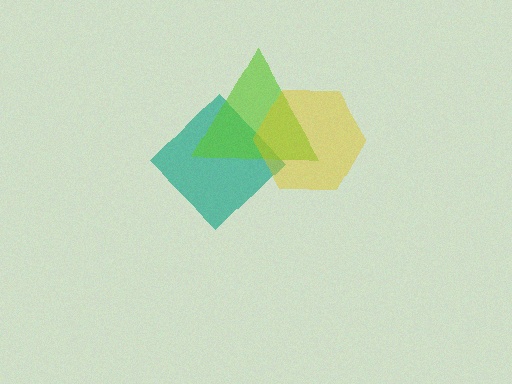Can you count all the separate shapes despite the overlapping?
Yes, there are 3 separate shapes.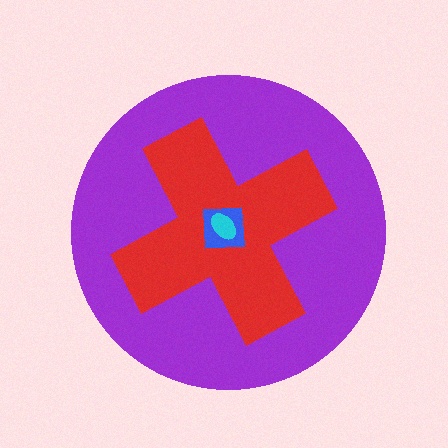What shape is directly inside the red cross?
The blue square.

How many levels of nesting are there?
4.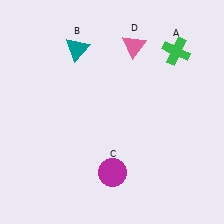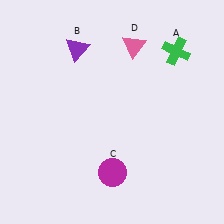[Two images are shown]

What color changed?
The triangle (B) changed from teal in Image 1 to purple in Image 2.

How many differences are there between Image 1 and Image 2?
There is 1 difference between the two images.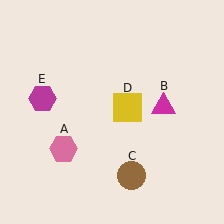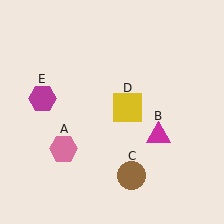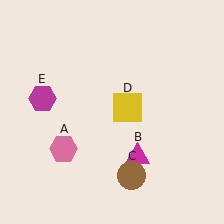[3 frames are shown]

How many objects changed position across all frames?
1 object changed position: magenta triangle (object B).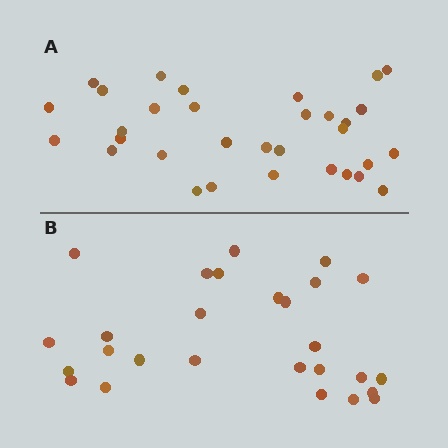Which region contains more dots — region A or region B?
Region A (the top region) has more dots.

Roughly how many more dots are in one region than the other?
Region A has about 5 more dots than region B.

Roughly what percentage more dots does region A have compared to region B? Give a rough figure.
About 20% more.